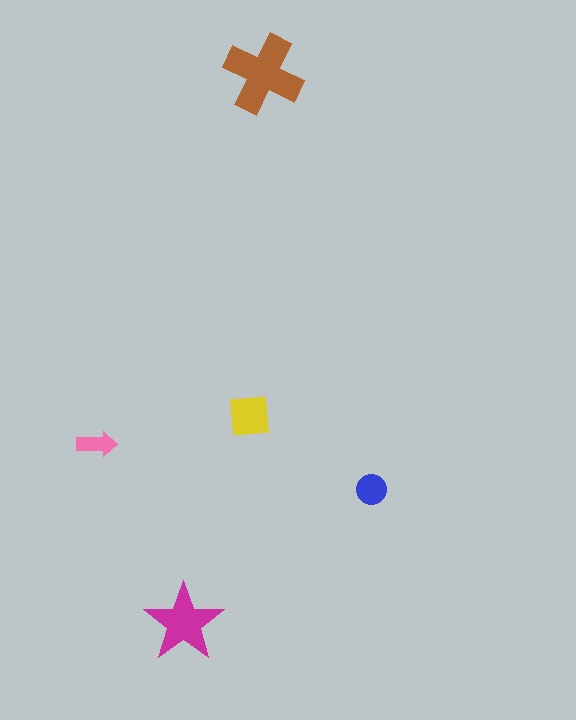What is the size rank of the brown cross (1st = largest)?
1st.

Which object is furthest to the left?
The pink arrow is leftmost.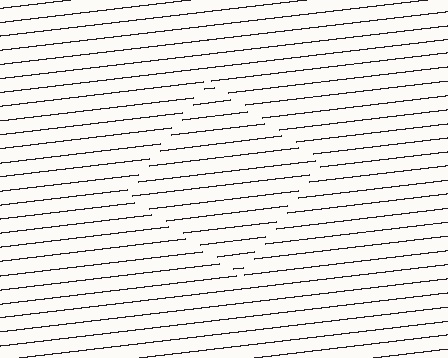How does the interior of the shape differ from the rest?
The interior of the shape contains the same grating, shifted by half a period — the contour is defined by the phase discontinuity where line-ends from the inner and outer gratings abut.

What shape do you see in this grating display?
An illusory square. The interior of the shape contains the same grating, shifted by half a period — the contour is defined by the phase discontinuity where line-ends from the inner and outer gratings abut.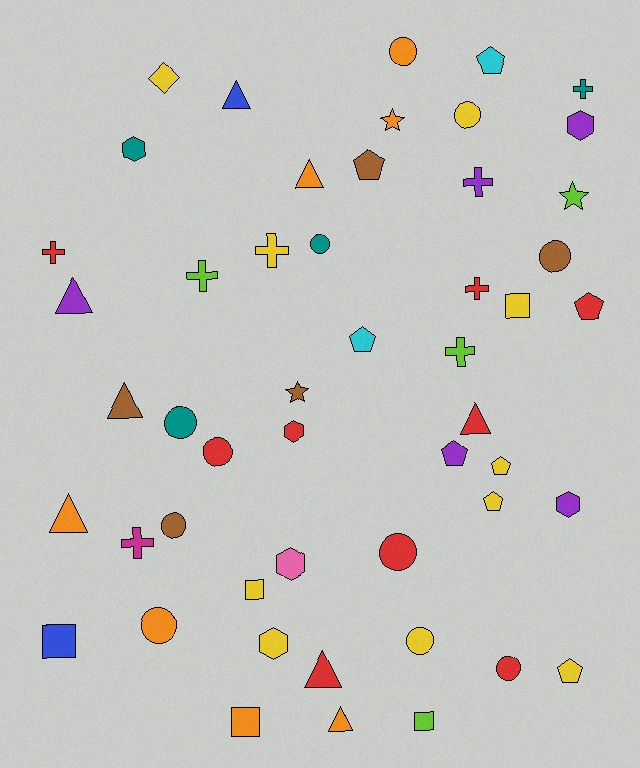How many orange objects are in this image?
There are 7 orange objects.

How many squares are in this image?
There are 5 squares.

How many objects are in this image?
There are 50 objects.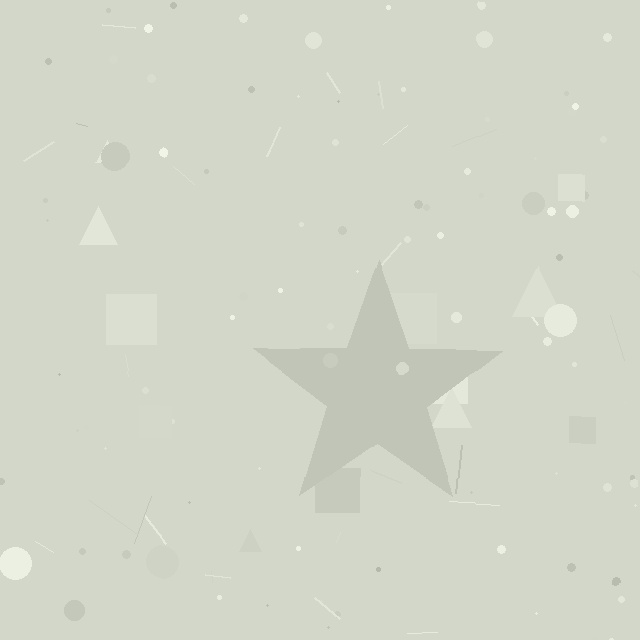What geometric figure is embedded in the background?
A star is embedded in the background.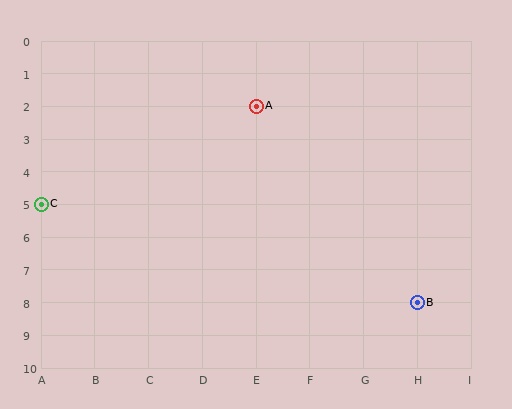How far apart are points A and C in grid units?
Points A and C are 4 columns and 3 rows apart (about 5.0 grid units diagonally).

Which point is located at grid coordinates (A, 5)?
Point C is at (A, 5).